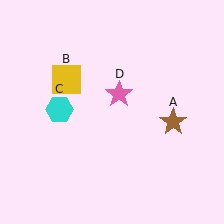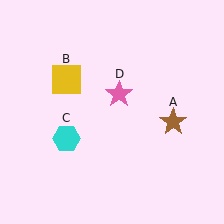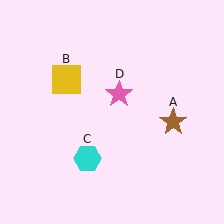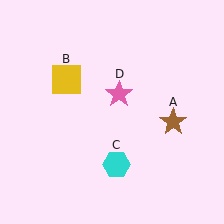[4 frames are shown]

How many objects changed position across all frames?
1 object changed position: cyan hexagon (object C).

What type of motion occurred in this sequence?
The cyan hexagon (object C) rotated counterclockwise around the center of the scene.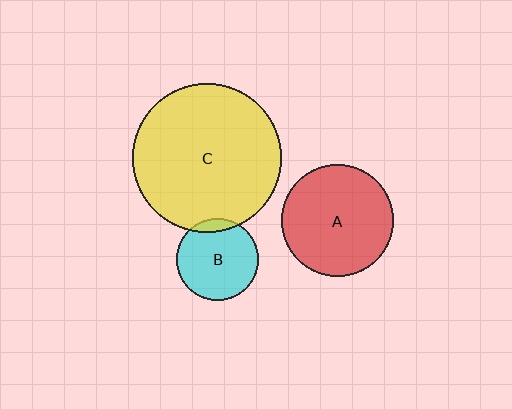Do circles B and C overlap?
Yes.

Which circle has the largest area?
Circle C (yellow).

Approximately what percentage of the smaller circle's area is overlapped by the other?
Approximately 10%.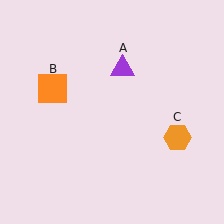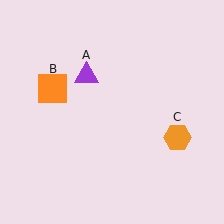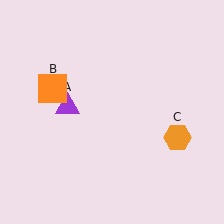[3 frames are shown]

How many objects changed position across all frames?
1 object changed position: purple triangle (object A).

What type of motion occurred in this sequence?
The purple triangle (object A) rotated counterclockwise around the center of the scene.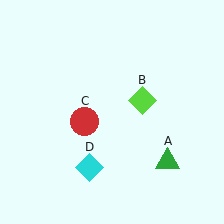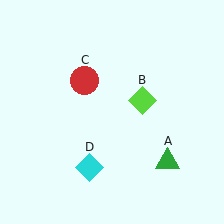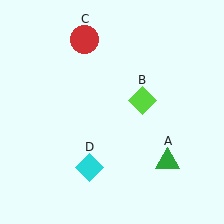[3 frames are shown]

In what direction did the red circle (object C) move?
The red circle (object C) moved up.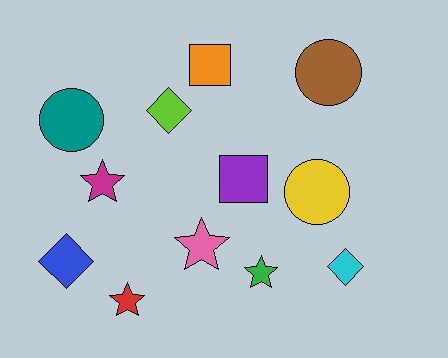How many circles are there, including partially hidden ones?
There are 3 circles.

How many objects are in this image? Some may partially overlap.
There are 12 objects.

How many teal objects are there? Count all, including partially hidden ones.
There is 1 teal object.